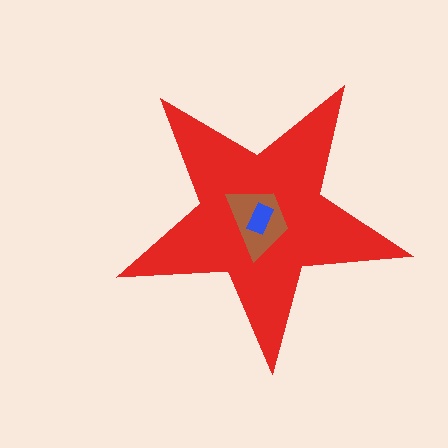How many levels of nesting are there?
3.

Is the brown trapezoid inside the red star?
Yes.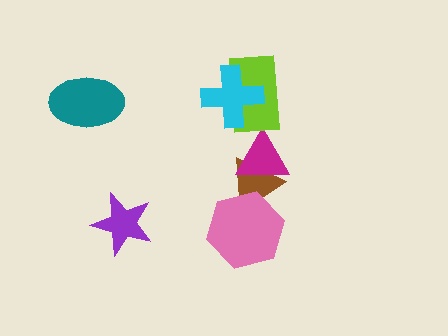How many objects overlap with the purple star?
0 objects overlap with the purple star.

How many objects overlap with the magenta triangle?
1 object overlaps with the magenta triangle.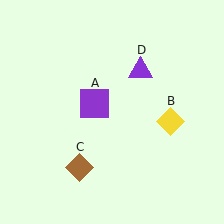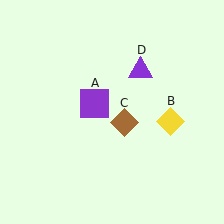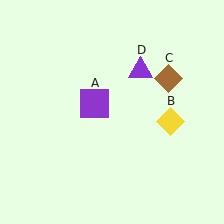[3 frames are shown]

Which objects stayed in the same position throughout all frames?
Purple square (object A) and yellow diamond (object B) and purple triangle (object D) remained stationary.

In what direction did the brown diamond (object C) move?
The brown diamond (object C) moved up and to the right.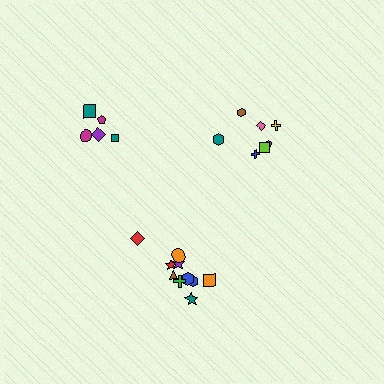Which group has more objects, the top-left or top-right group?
The top-right group.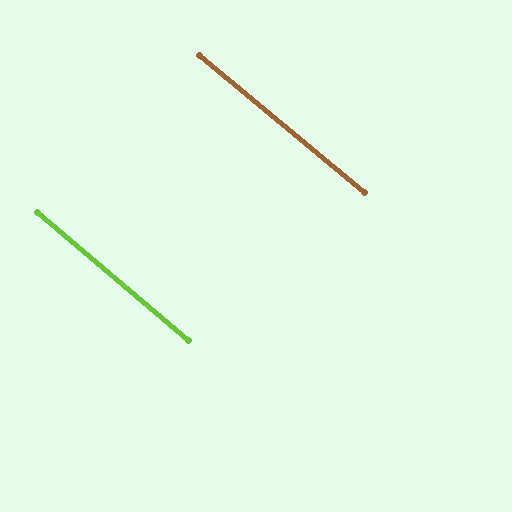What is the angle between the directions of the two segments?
Approximately 0 degrees.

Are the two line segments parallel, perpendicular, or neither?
Parallel — their directions differ by only 0.5°.